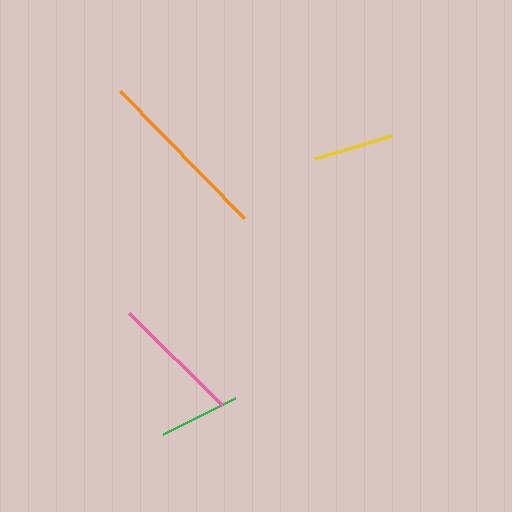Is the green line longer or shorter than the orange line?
The orange line is longer than the green line.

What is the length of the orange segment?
The orange segment is approximately 178 pixels long.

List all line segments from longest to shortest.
From longest to shortest: orange, pink, yellow, green.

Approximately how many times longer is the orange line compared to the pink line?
The orange line is approximately 1.4 times the length of the pink line.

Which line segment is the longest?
The orange line is the longest at approximately 178 pixels.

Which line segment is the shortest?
The green line is the shortest at approximately 80 pixels.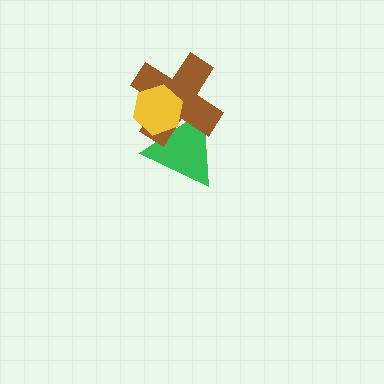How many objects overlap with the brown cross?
2 objects overlap with the brown cross.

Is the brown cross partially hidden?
Yes, it is partially covered by another shape.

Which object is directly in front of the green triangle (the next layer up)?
The brown cross is directly in front of the green triangle.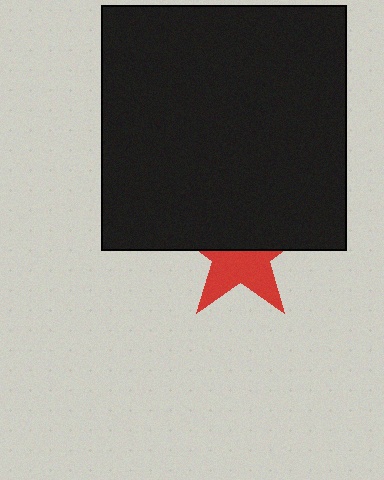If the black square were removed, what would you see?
You would see the complete red star.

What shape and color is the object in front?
The object in front is a black square.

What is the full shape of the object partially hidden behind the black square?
The partially hidden object is a red star.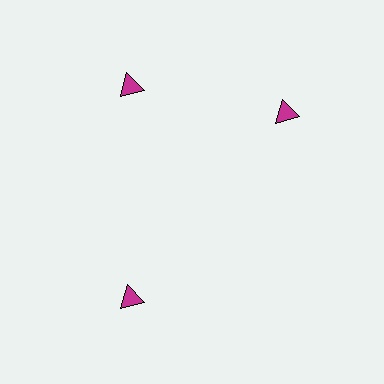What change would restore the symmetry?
The symmetry would be restored by rotating it back into even spacing with its neighbors so that all 3 triangles sit at equal angles and equal distance from the center.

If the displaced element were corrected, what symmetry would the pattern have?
It would have 3-fold rotational symmetry — the pattern would map onto itself every 120 degrees.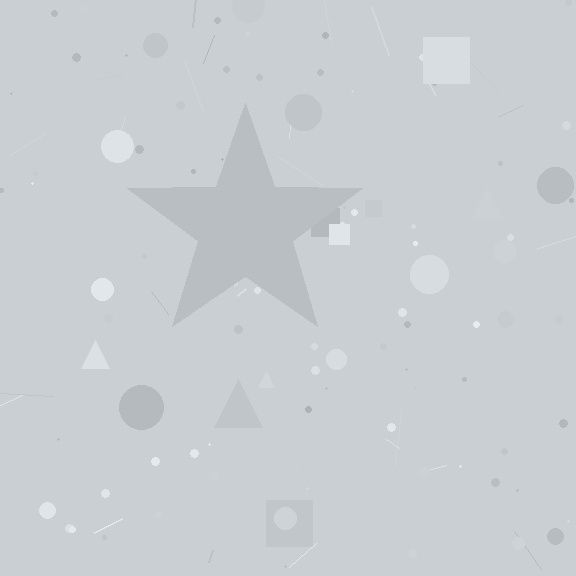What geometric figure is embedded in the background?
A star is embedded in the background.